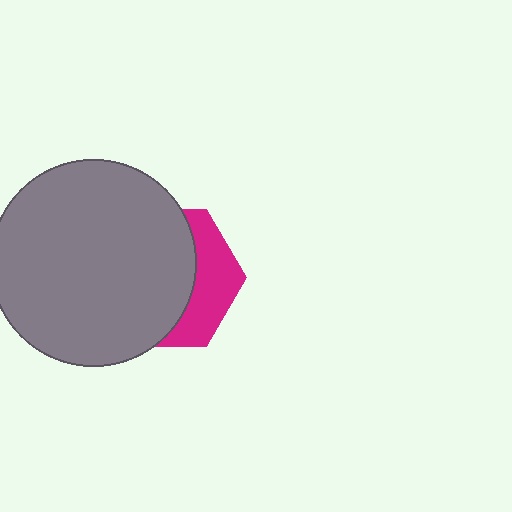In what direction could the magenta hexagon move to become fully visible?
The magenta hexagon could move right. That would shift it out from behind the gray circle entirely.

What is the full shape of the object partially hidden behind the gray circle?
The partially hidden object is a magenta hexagon.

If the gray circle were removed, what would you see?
You would see the complete magenta hexagon.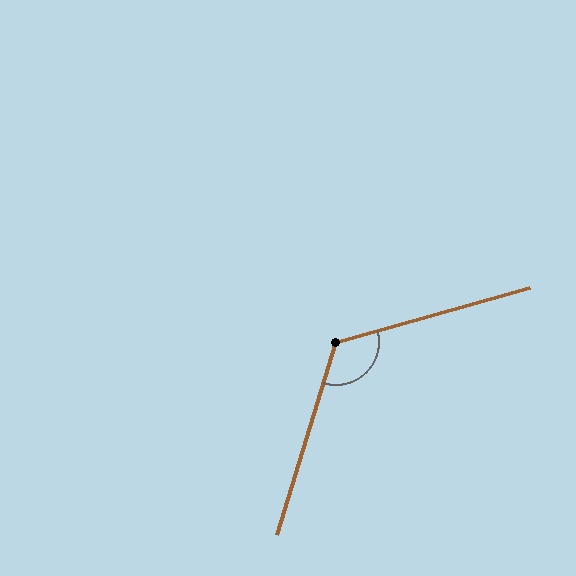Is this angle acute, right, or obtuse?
It is obtuse.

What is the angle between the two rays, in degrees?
Approximately 123 degrees.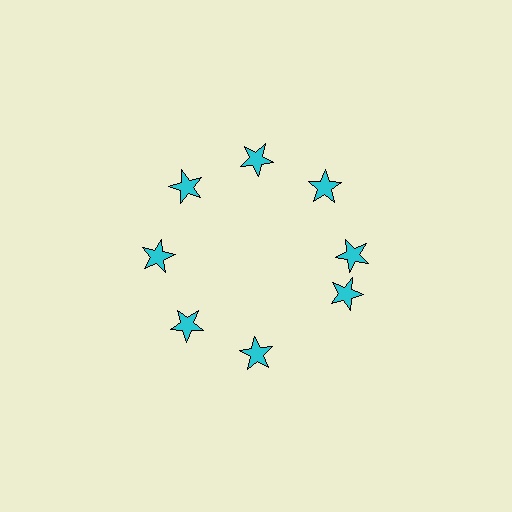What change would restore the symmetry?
The symmetry would be restored by rotating it back into even spacing with its neighbors so that all 8 stars sit at equal angles and equal distance from the center.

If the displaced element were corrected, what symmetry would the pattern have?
It would have 8-fold rotational symmetry — the pattern would map onto itself every 45 degrees.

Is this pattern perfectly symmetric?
No. The 8 cyan stars are arranged in a ring, but one element near the 4 o'clock position is rotated out of alignment along the ring, breaking the 8-fold rotational symmetry.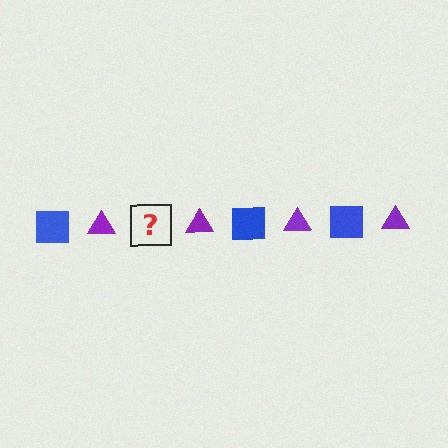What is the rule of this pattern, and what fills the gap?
The rule is that the pattern alternates between blue square and purple triangle. The gap should be filled with a blue square.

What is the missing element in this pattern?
The missing element is a blue square.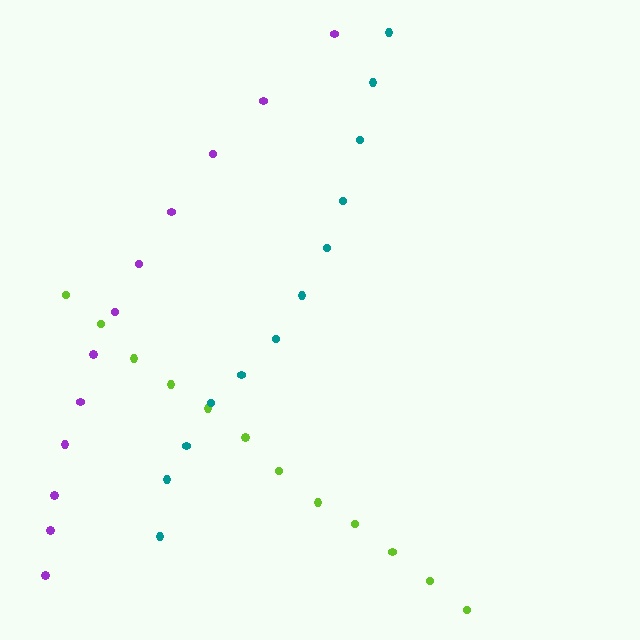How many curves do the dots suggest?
There are 3 distinct paths.